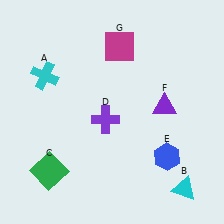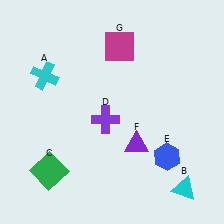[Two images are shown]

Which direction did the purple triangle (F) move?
The purple triangle (F) moved down.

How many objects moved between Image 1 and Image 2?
1 object moved between the two images.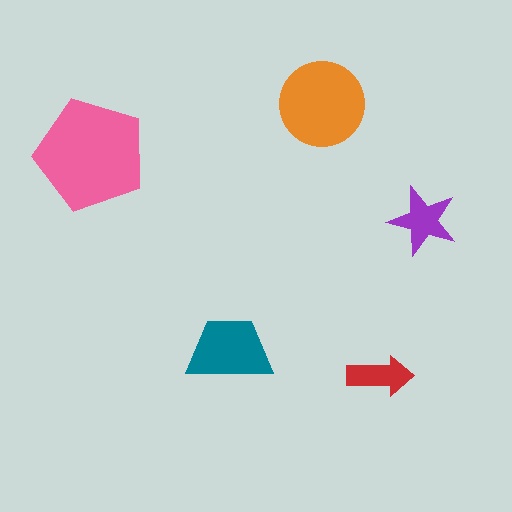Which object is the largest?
The pink pentagon.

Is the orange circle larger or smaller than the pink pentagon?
Smaller.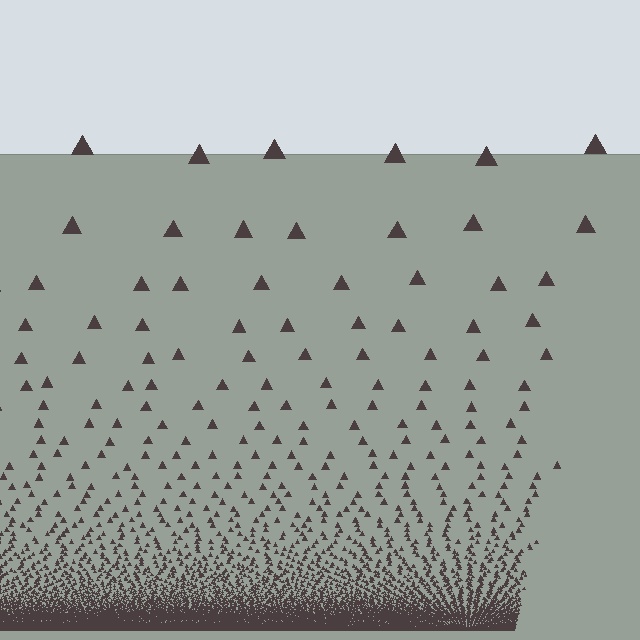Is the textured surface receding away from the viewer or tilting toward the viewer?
The surface appears to tilt toward the viewer. Texture elements get larger and sparser toward the top.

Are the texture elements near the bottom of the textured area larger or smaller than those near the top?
Smaller. The gradient is inverted — elements near the bottom are smaller and denser.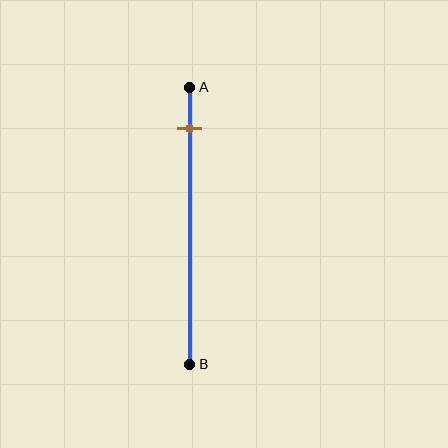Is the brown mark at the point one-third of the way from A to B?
No, the mark is at about 15% from A, not at the 33% one-third point.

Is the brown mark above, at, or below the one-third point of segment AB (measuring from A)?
The brown mark is above the one-third point of segment AB.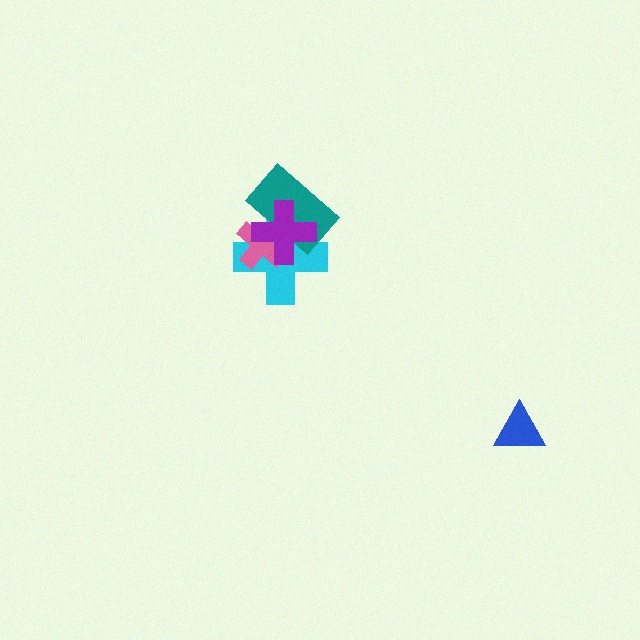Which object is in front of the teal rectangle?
The purple cross is in front of the teal rectangle.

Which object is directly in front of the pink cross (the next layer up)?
The teal rectangle is directly in front of the pink cross.